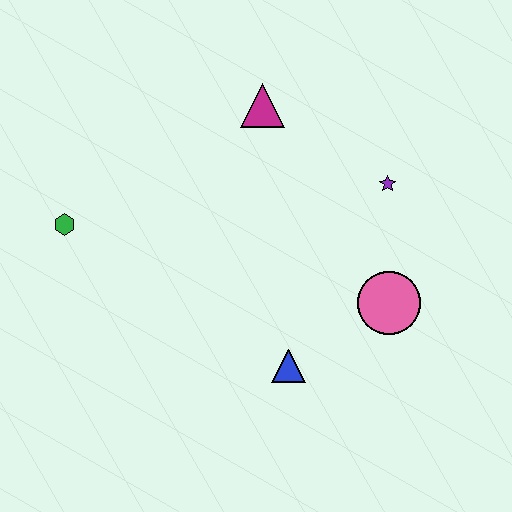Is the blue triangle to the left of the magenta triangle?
No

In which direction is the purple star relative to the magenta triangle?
The purple star is to the right of the magenta triangle.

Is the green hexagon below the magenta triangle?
Yes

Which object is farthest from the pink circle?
The green hexagon is farthest from the pink circle.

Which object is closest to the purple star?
The pink circle is closest to the purple star.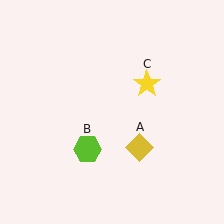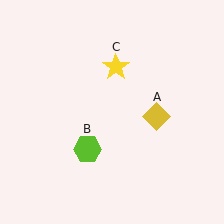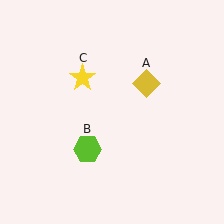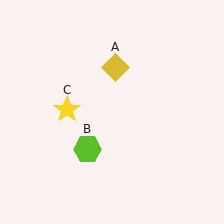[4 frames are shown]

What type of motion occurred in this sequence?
The yellow diamond (object A), yellow star (object C) rotated counterclockwise around the center of the scene.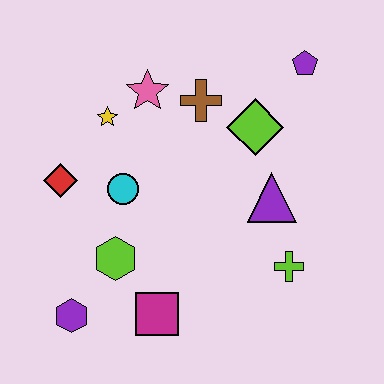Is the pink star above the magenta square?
Yes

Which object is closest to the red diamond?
The cyan circle is closest to the red diamond.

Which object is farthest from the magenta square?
The purple pentagon is farthest from the magenta square.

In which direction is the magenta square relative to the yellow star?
The magenta square is below the yellow star.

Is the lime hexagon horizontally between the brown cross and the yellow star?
Yes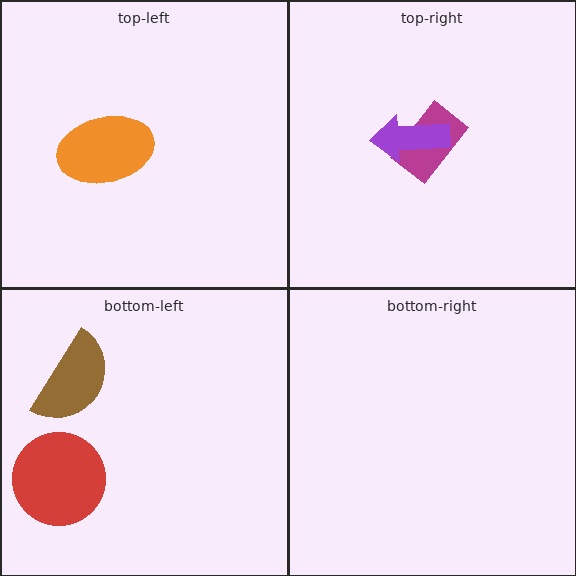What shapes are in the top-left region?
The orange ellipse.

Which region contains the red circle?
The bottom-left region.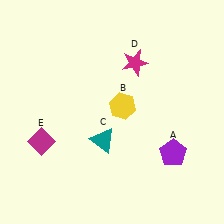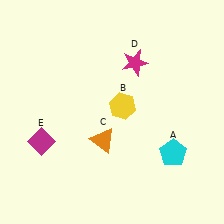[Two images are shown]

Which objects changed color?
A changed from purple to cyan. C changed from teal to orange.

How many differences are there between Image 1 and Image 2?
There are 2 differences between the two images.